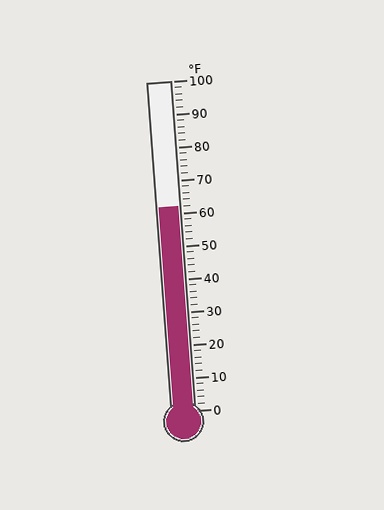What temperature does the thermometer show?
The thermometer shows approximately 62°F.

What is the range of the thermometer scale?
The thermometer scale ranges from 0°F to 100°F.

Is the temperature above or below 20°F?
The temperature is above 20°F.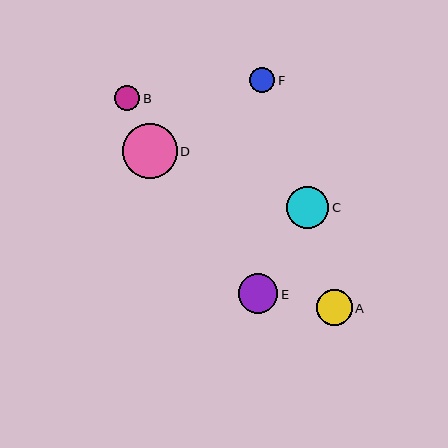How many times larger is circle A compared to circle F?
Circle A is approximately 1.4 times the size of circle F.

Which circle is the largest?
Circle D is the largest with a size of approximately 54 pixels.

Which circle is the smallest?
Circle F is the smallest with a size of approximately 25 pixels.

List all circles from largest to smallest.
From largest to smallest: D, C, E, A, B, F.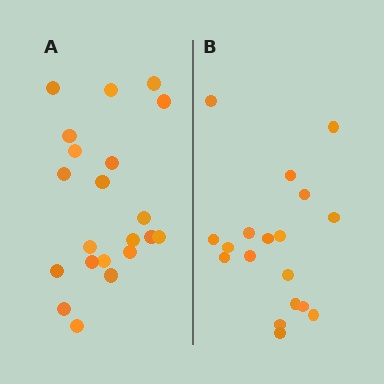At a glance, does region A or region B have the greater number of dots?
Region A (the left region) has more dots.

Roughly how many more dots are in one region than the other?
Region A has just a few more — roughly 2 or 3 more dots than region B.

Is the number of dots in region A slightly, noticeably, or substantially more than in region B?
Region A has only slightly more — the two regions are fairly close. The ratio is roughly 1.2 to 1.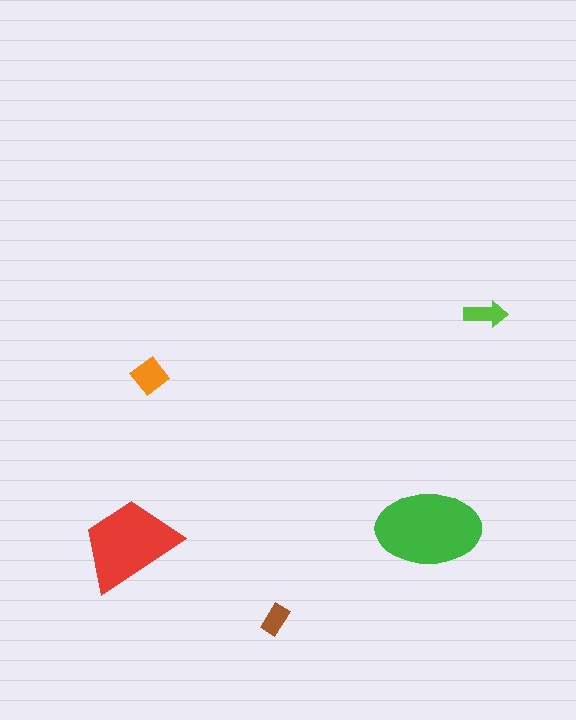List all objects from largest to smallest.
The green ellipse, the red trapezoid, the orange diamond, the lime arrow, the brown rectangle.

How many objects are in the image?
There are 5 objects in the image.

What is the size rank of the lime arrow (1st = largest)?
4th.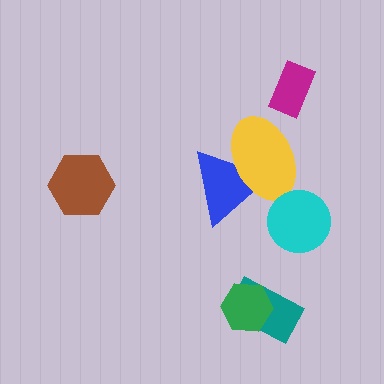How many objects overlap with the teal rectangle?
1 object overlaps with the teal rectangle.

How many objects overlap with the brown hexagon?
0 objects overlap with the brown hexagon.